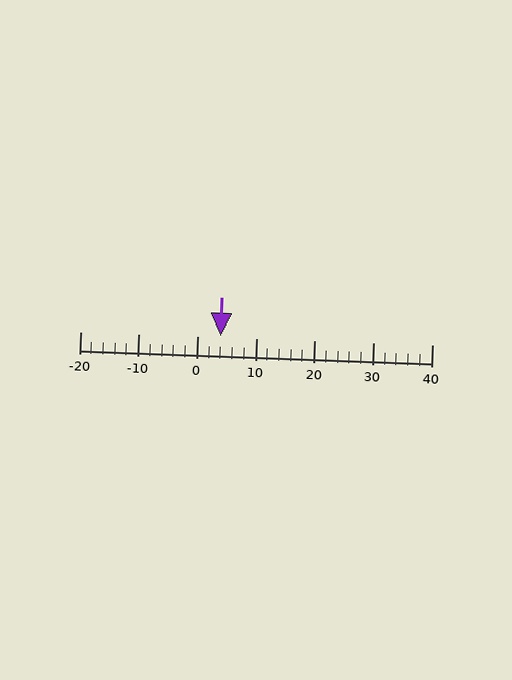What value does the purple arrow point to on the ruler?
The purple arrow points to approximately 4.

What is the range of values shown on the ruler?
The ruler shows values from -20 to 40.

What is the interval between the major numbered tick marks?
The major tick marks are spaced 10 units apart.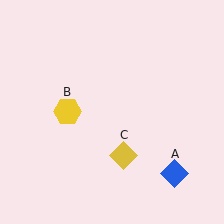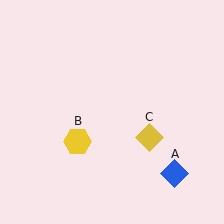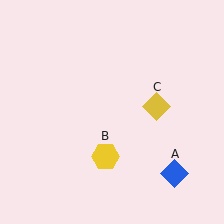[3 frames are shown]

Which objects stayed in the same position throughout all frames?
Blue diamond (object A) remained stationary.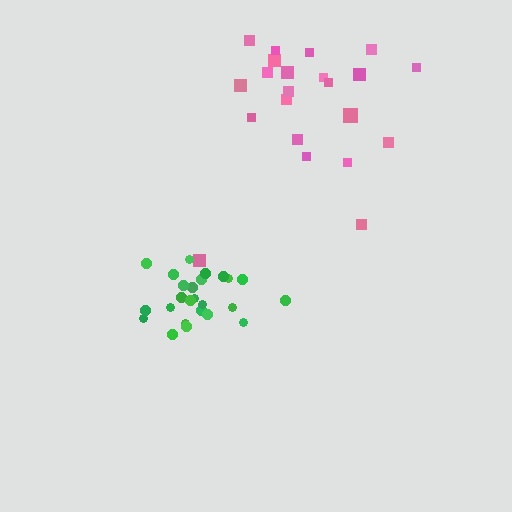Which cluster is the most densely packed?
Green.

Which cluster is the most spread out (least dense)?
Pink.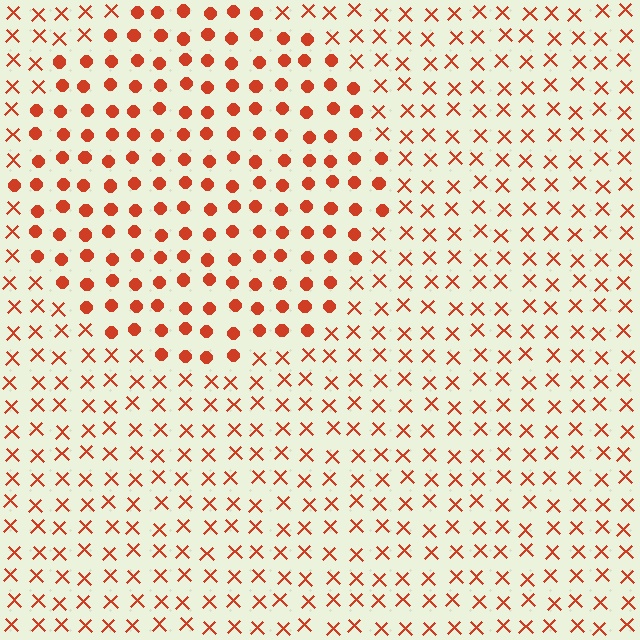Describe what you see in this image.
The image is filled with small red elements arranged in a uniform grid. A circle-shaped region contains circles, while the surrounding area contains X marks. The boundary is defined purely by the change in element shape.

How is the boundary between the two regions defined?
The boundary is defined by a change in element shape: circles inside vs. X marks outside. All elements share the same color and spacing.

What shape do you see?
I see a circle.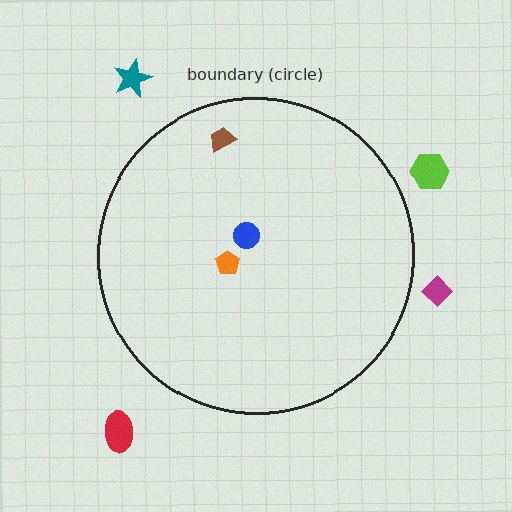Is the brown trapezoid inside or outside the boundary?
Inside.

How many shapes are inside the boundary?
3 inside, 4 outside.